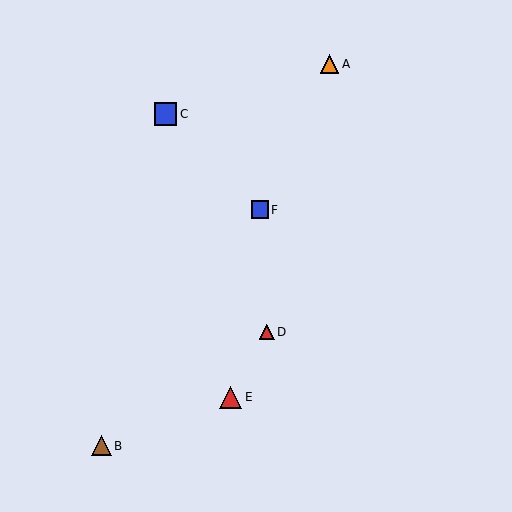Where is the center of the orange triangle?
The center of the orange triangle is at (330, 64).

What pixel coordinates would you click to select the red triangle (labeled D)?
Click at (267, 332) to select the red triangle D.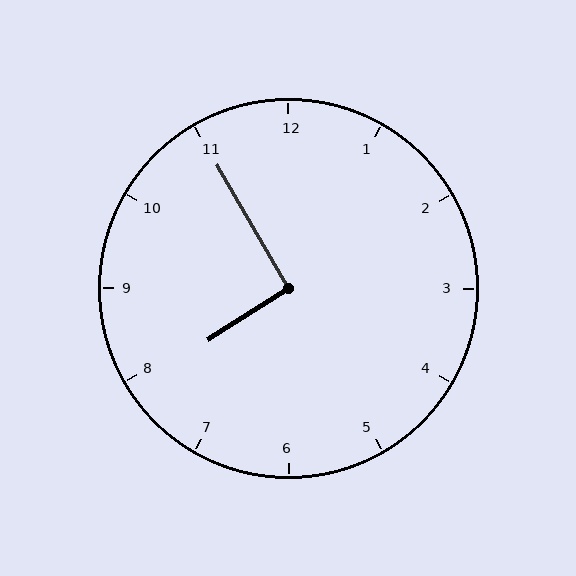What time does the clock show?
7:55.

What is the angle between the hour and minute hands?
Approximately 92 degrees.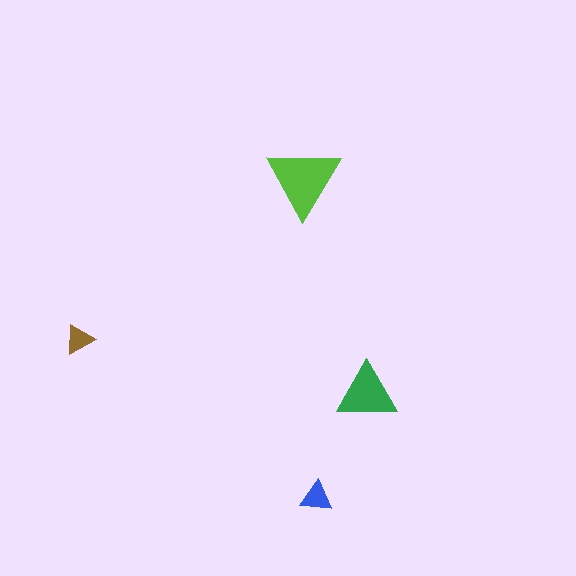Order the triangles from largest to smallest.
the lime one, the green one, the blue one, the brown one.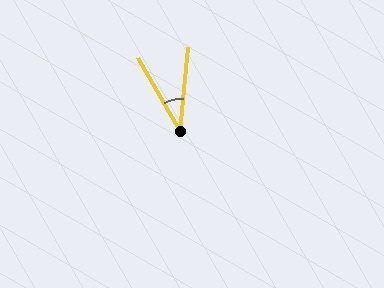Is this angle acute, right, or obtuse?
It is acute.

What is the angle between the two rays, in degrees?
Approximately 35 degrees.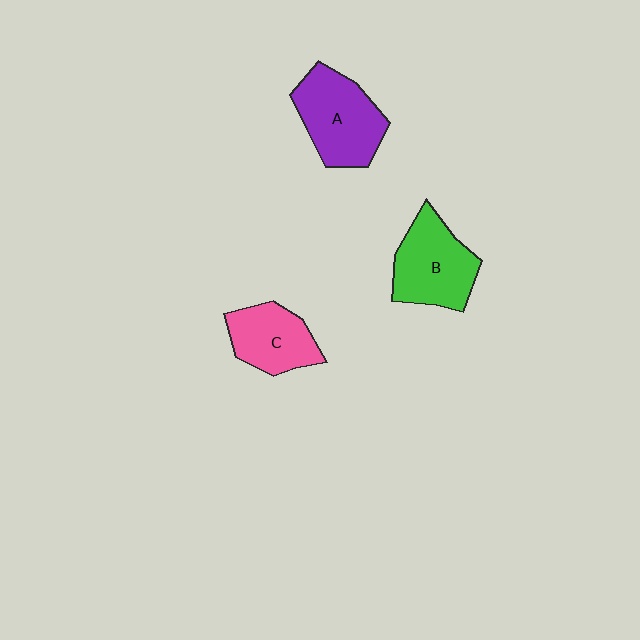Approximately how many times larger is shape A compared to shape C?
Approximately 1.3 times.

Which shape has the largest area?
Shape A (purple).